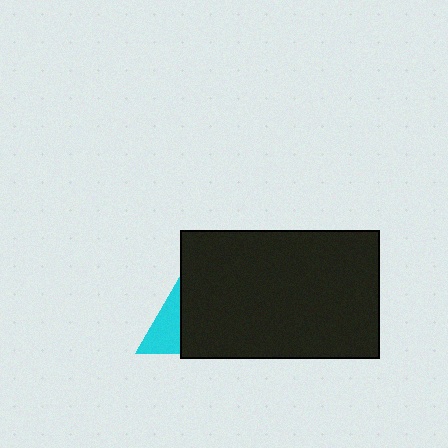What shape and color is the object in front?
The object in front is a black rectangle.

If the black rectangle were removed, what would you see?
You would see the complete cyan triangle.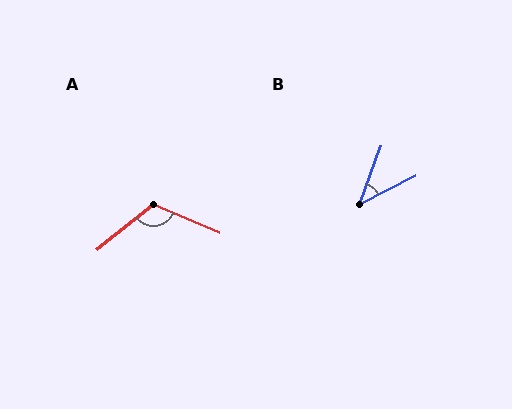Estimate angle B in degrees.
Approximately 42 degrees.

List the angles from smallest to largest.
B (42°), A (119°).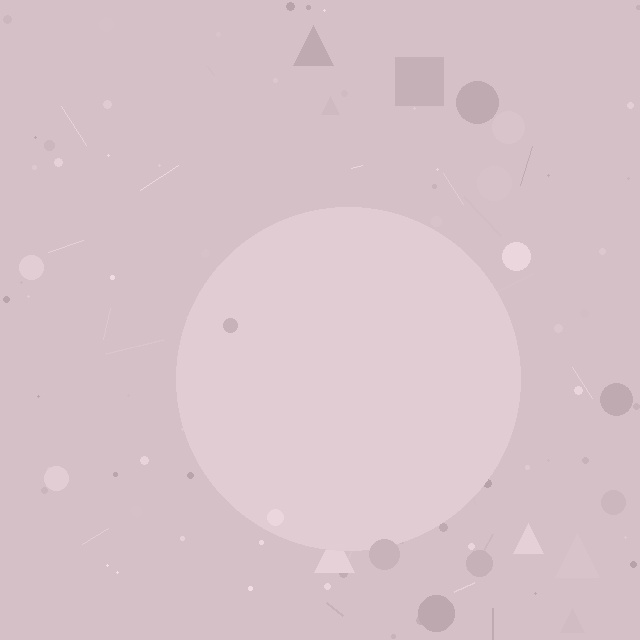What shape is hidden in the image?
A circle is hidden in the image.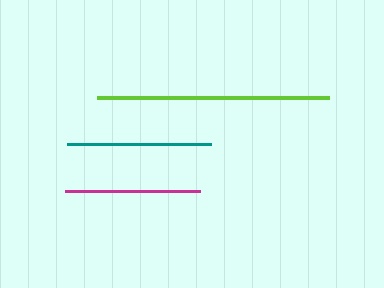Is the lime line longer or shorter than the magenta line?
The lime line is longer than the magenta line.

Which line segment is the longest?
The lime line is the longest at approximately 232 pixels.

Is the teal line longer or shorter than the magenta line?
The teal line is longer than the magenta line.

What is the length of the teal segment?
The teal segment is approximately 144 pixels long.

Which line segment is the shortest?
The magenta line is the shortest at approximately 135 pixels.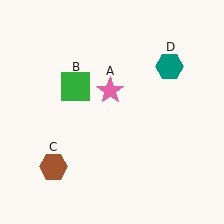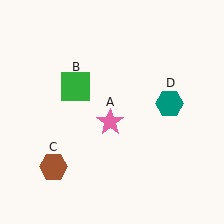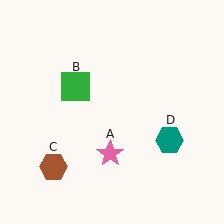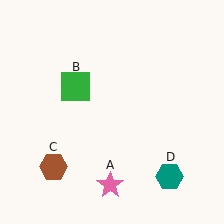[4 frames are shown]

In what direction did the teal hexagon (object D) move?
The teal hexagon (object D) moved down.